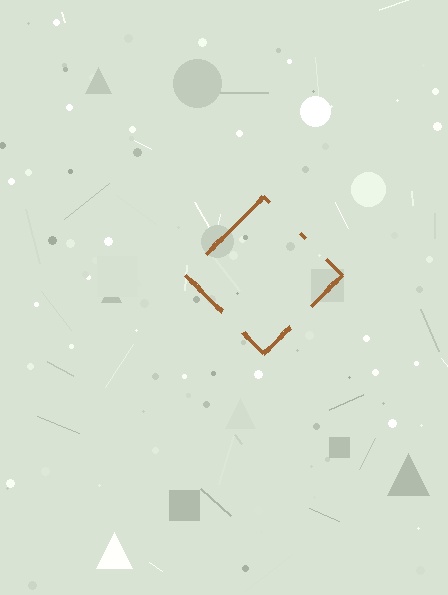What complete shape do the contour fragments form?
The contour fragments form a diamond.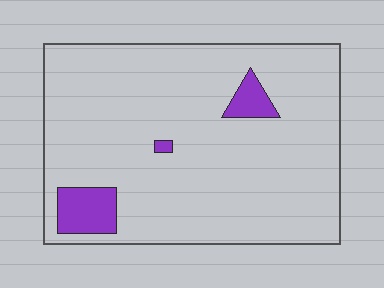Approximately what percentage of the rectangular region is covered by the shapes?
Approximately 10%.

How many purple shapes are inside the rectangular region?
3.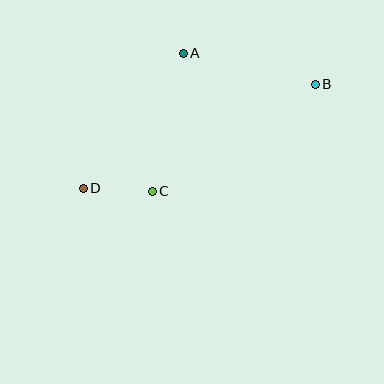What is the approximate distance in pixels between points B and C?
The distance between B and C is approximately 195 pixels.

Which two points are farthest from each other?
Points B and D are farthest from each other.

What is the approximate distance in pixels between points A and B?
The distance between A and B is approximately 135 pixels.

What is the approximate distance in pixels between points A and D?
The distance between A and D is approximately 168 pixels.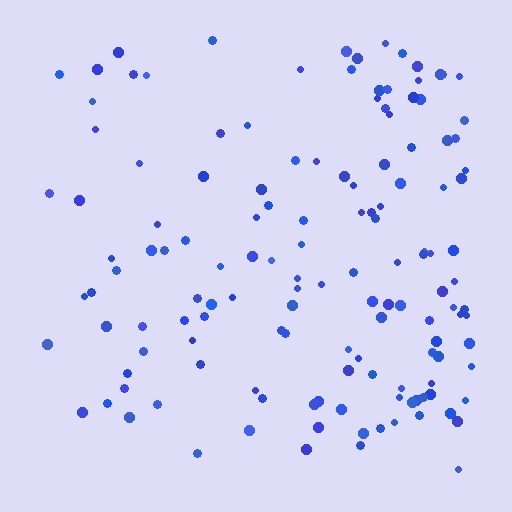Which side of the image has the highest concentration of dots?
The right.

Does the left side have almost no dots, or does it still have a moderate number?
Still a moderate number, just noticeably fewer than the right.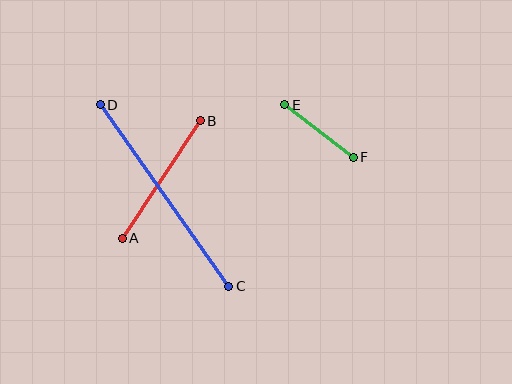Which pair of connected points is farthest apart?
Points C and D are farthest apart.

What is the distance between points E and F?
The distance is approximately 86 pixels.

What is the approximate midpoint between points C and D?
The midpoint is at approximately (165, 195) pixels.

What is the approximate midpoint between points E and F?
The midpoint is at approximately (319, 131) pixels.